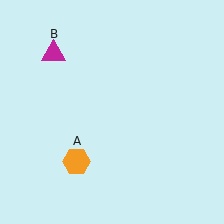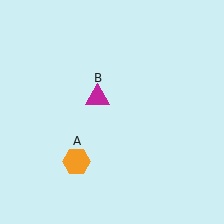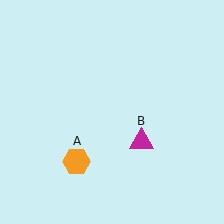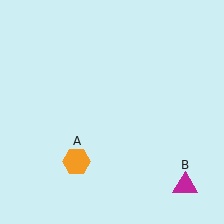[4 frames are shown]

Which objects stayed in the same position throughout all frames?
Orange hexagon (object A) remained stationary.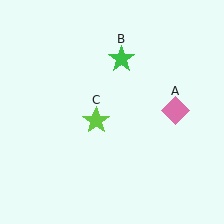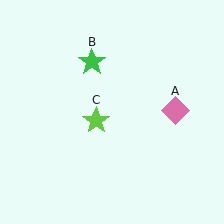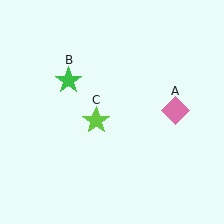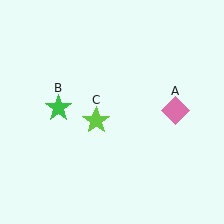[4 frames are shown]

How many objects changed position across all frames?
1 object changed position: green star (object B).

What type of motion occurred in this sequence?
The green star (object B) rotated counterclockwise around the center of the scene.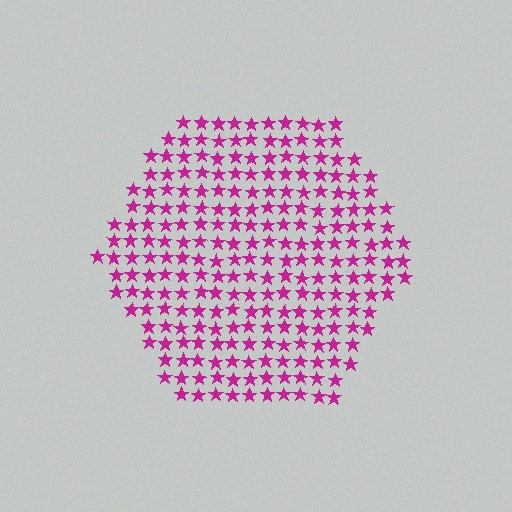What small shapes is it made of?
It is made of small stars.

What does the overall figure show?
The overall figure shows a hexagon.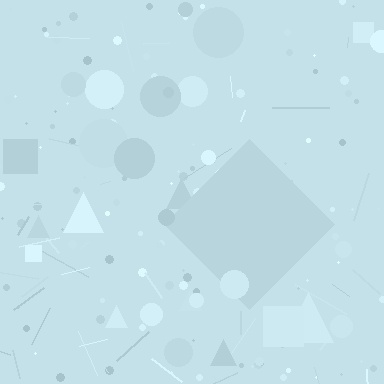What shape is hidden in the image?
A diamond is hidden in the image.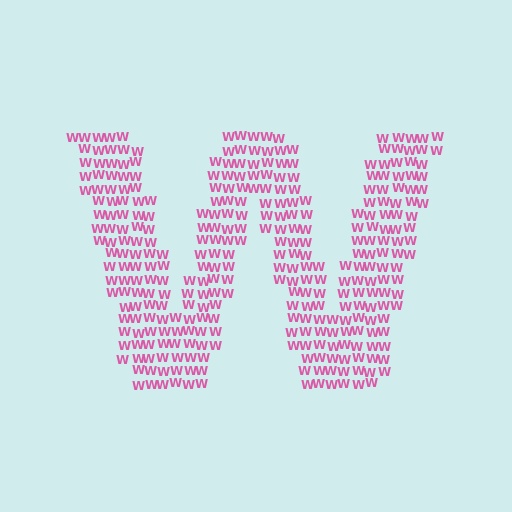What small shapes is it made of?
It is made of small letter W's.